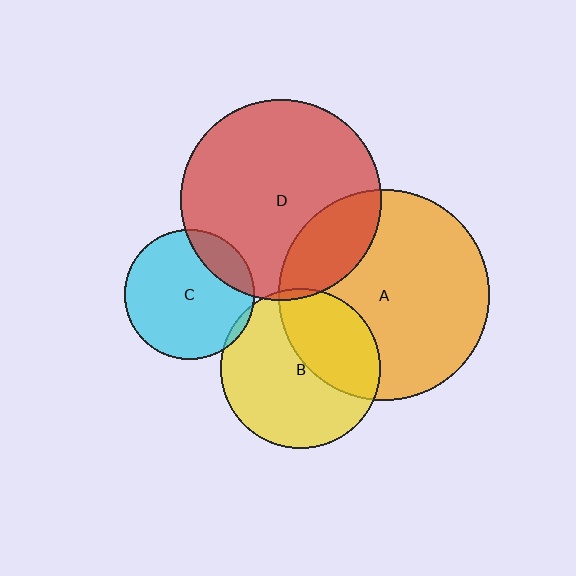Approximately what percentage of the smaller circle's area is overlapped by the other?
Approximately 15%.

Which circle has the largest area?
Circle A (orange).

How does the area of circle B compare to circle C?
Approximately 1.5 times.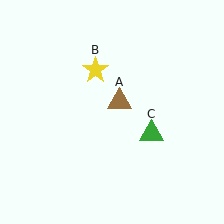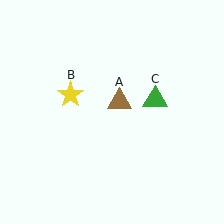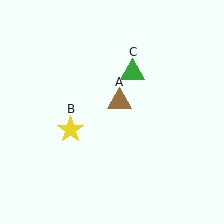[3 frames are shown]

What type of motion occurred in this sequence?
The yellow star (object B), green triangle (object C) rotated counterclockwise around the center of the scene.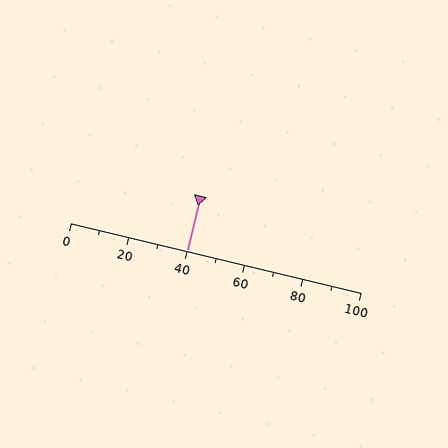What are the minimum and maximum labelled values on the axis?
The axis runs from 0 to 100.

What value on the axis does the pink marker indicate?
The marker indicates approximately 40.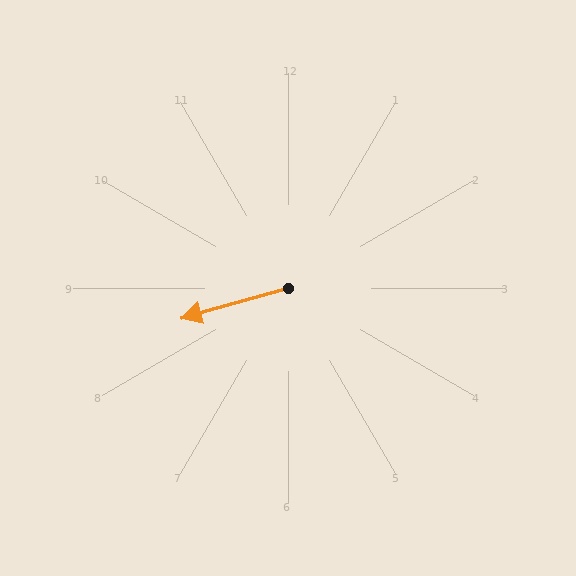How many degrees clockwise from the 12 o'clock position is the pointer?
Approximately 254 degrees.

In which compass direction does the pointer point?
West.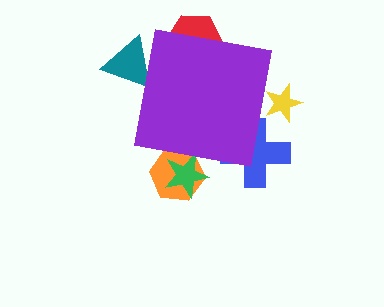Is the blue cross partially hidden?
Yes, the blue cross is partially hidden behind the purple square.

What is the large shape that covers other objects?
A purple square.